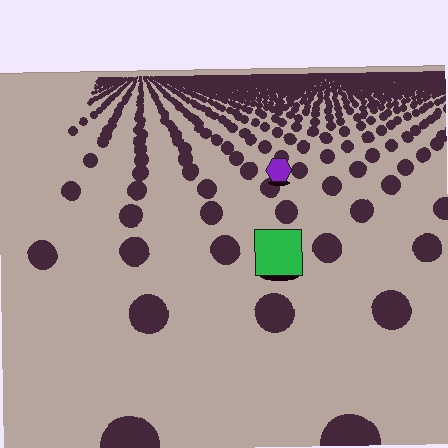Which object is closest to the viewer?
The green square is closest. The texture marks near it are larger and more spread out.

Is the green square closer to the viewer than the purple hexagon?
Yes. The green square is closer — you can tell from the texture gradient: the ground texture is coarser near it.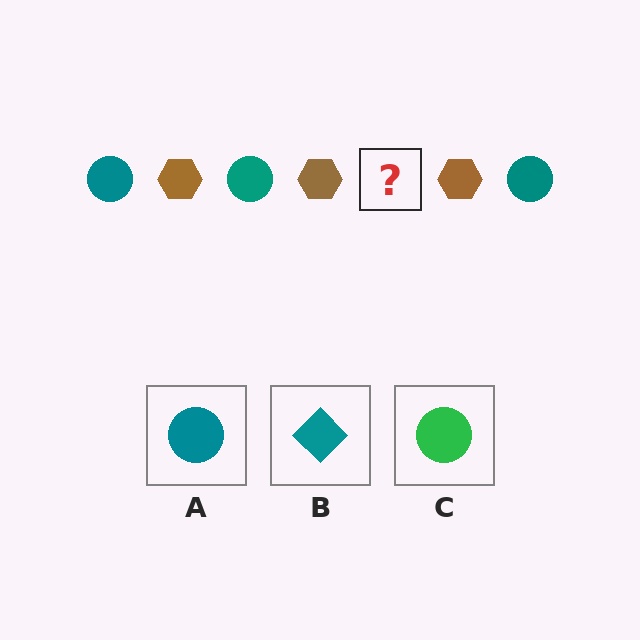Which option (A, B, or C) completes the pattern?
A.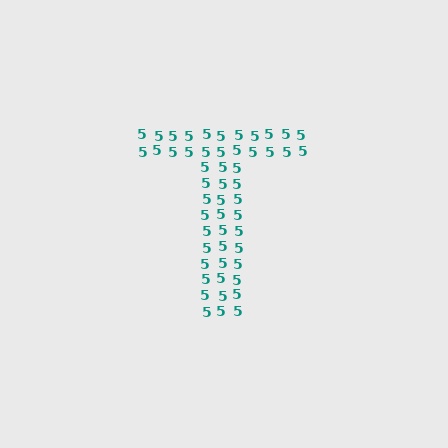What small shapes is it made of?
It is made of small digit 5's.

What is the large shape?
The large shape is the letter T.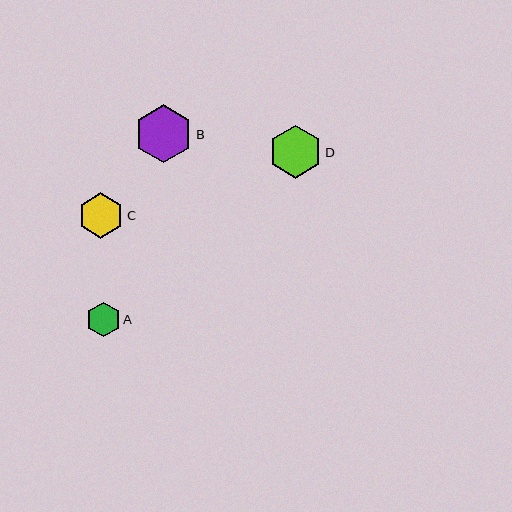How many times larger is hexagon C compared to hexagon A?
Hexagon C is approximately 1.3 times the size of hexagon A.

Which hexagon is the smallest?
Hexagon A is the smallest with a size of approximately 35 pixels.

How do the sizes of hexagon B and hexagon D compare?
Hexagon B and hexagon D are approximately the same size.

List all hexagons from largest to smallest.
From largest to smallest: B, D, C, A.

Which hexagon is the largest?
Hexagon B is the largest with a size of approximately 58 pixels.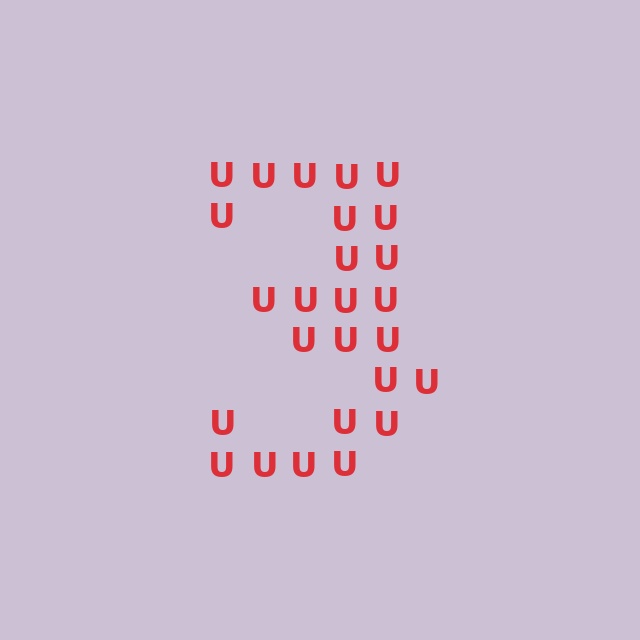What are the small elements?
The small elements are letter U's.